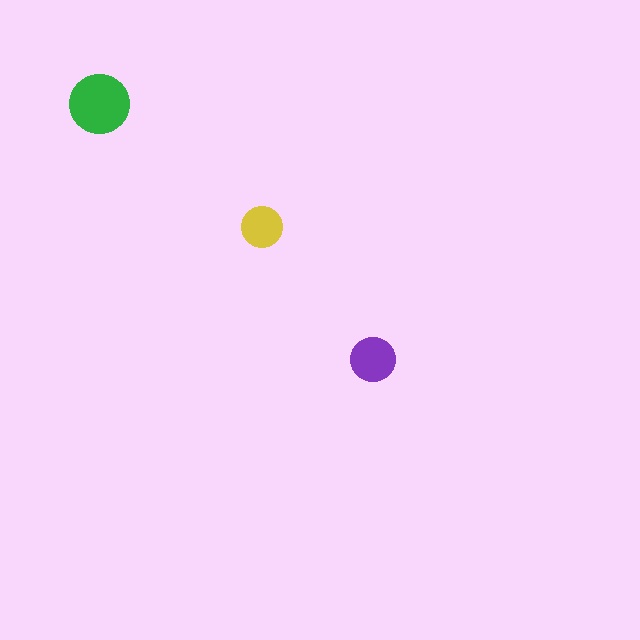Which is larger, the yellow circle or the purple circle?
The purple one.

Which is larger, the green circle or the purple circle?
The green one.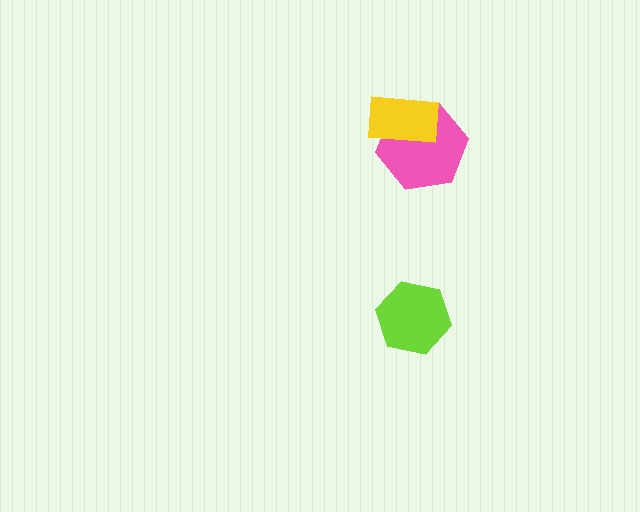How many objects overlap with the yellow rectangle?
1 object overlaps with the yellow rectangle.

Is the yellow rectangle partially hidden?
No, no other shape covers it.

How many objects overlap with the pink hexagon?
1 object overlaps with the pink hexagon.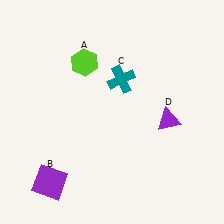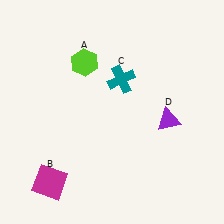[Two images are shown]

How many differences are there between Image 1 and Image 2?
There is 1 difference between the two images.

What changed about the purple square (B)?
In Image 1, B is purple. In Image 2, it changed to magenta.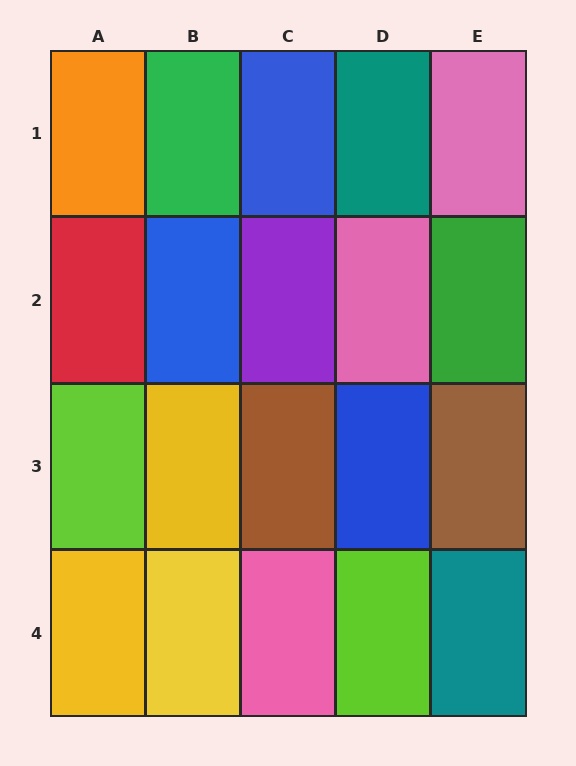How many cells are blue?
3 cells are blue.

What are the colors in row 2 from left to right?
Red, blue, purple, pink, green.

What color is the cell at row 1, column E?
Pink.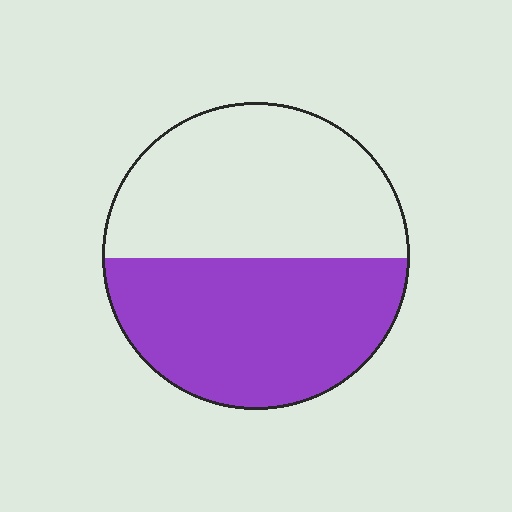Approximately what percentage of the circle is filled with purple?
Approximately 50%.